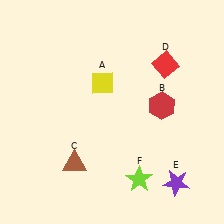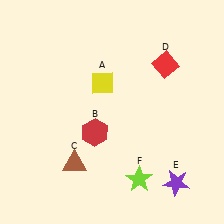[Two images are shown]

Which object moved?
The red hexagon (B) moved left.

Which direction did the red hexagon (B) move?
The red hexagon (B) moved left.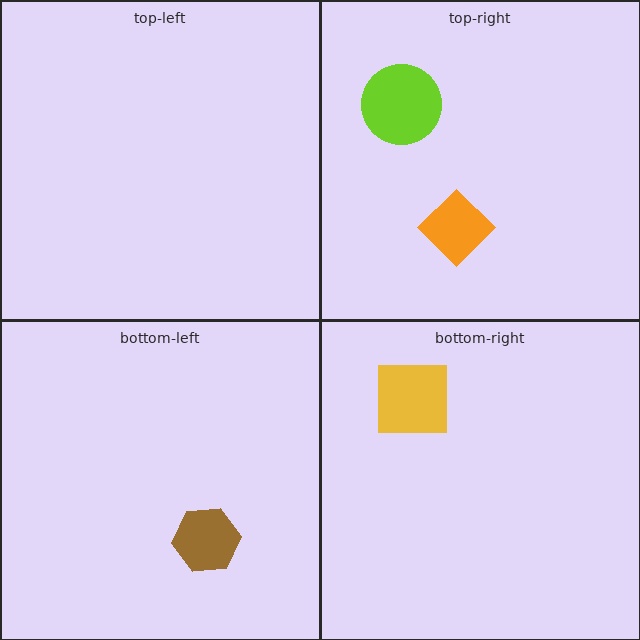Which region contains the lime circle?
The top-right region.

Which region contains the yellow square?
The bottom-right region.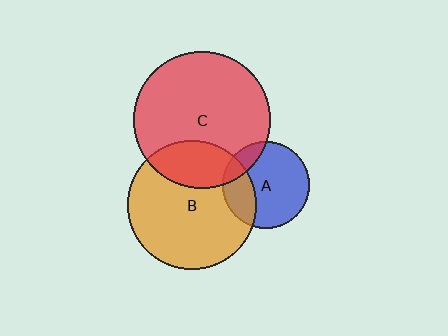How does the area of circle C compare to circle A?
Approximately 2.5 times.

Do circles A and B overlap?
Yes.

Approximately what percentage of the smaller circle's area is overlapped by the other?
Approximately 30%.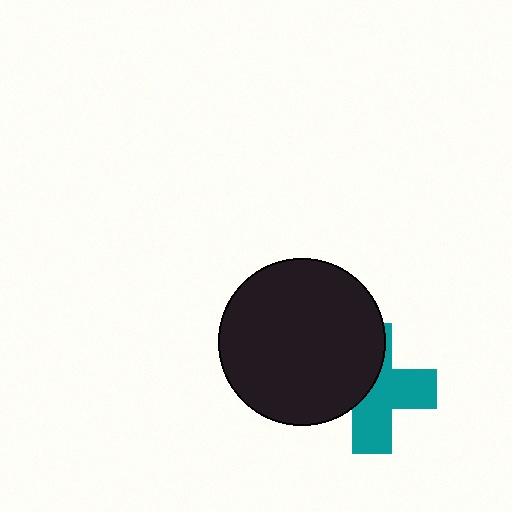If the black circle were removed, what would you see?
You would see the complete teal cross.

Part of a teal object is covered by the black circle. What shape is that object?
It is a cross.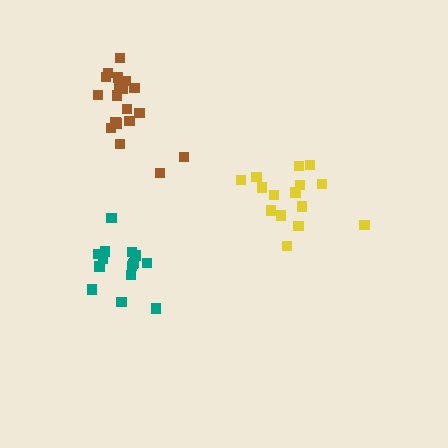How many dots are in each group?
Group 1: 15 dots, Group 2: 19 dots, Group 3: 15 dots (49 total).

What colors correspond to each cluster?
The clusters are colored: yellow, brown, teal.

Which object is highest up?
The brown cluster is topmost.